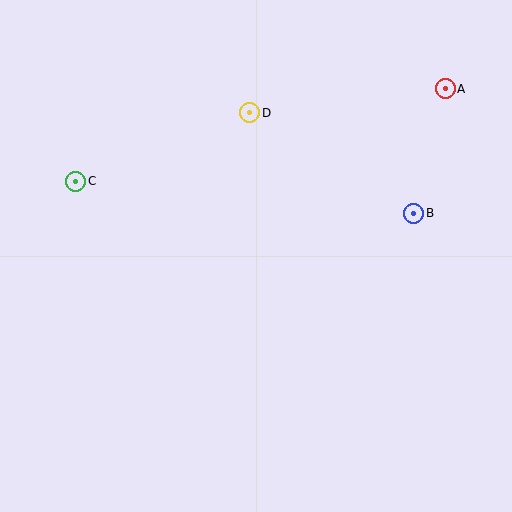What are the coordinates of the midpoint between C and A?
The midpoint between C and A is at (260, 135).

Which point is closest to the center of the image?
Point D at (250, 113) is closest to the center.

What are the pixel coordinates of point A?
Point A is at (445, 89).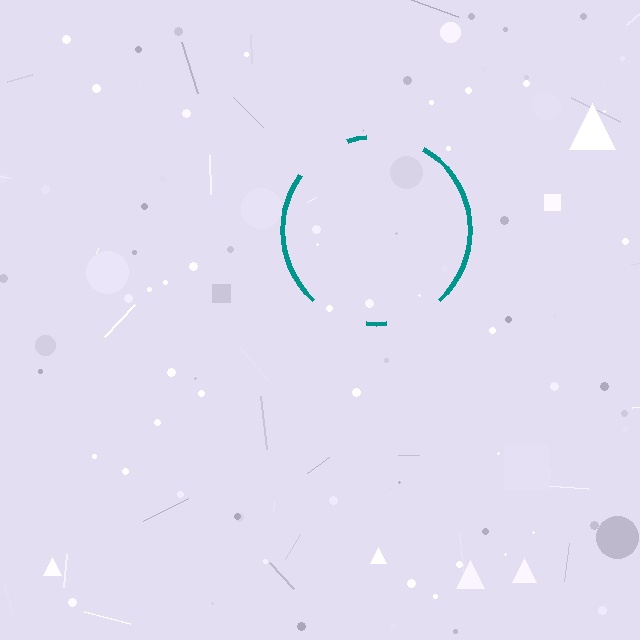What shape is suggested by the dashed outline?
The dashed outline suggests a circle.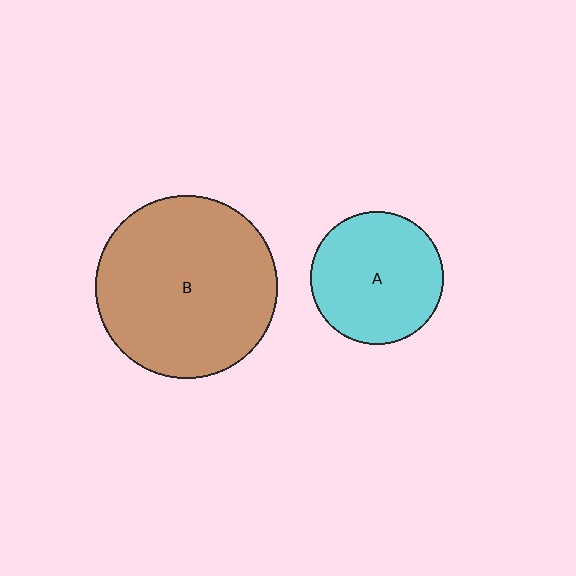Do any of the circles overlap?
No, none of the circles overlap.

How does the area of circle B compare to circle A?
Approximately 1.9 times.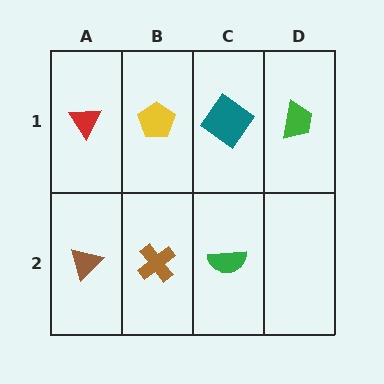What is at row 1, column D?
A green trapezoid.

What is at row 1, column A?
A red triangle.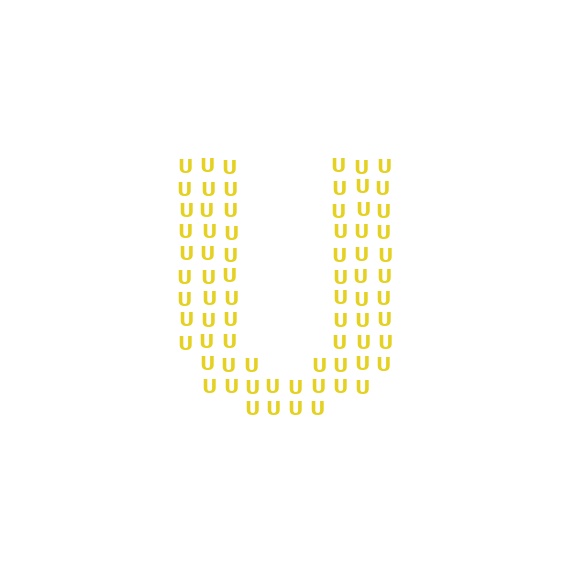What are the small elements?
The small elements are letter U's.